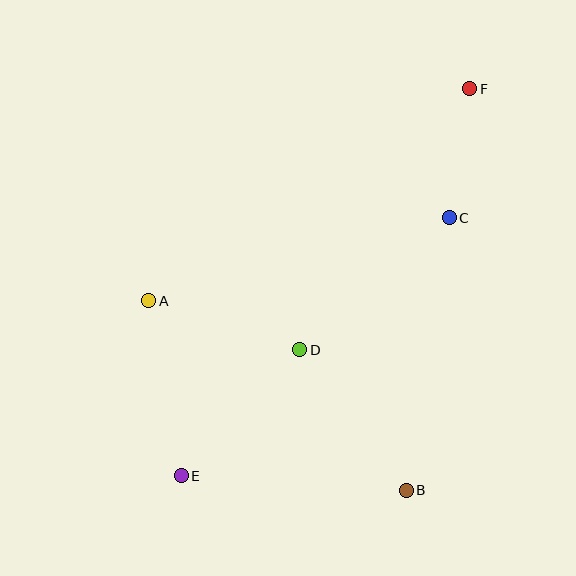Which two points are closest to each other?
Points C and F are closest to each other.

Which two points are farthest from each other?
Points E and F are farthest from each other.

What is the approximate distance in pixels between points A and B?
The distance between A and B is approximately 320 pixels.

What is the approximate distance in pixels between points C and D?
The distance between C and D is approximately 199 pixels.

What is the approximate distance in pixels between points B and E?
The distance between B and E is approximately 226 pixels.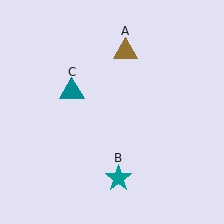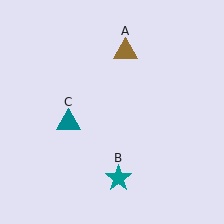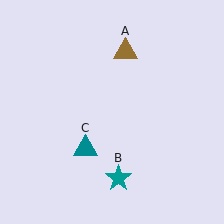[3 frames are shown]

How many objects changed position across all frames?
1 object changed position: teal triangle (object C).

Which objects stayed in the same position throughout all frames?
Brown triangle (object A) and teal star (object B) remained stationary.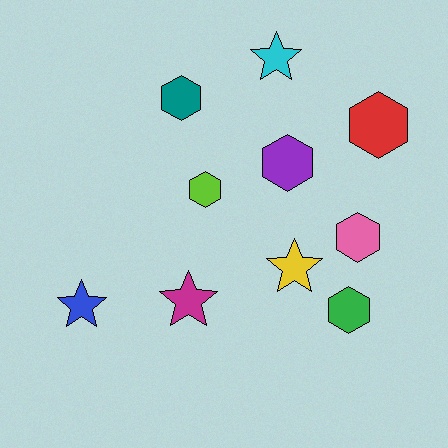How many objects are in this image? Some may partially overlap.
There are 10 objects.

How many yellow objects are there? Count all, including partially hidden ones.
There is 1 yellow object.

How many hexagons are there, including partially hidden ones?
There are 6 hexagons.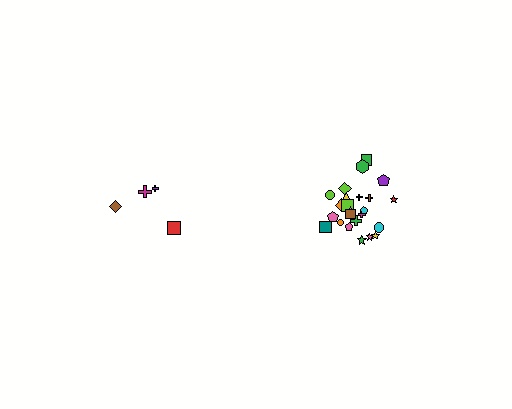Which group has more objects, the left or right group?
The right group.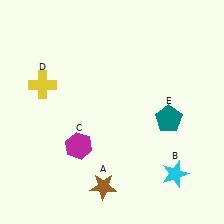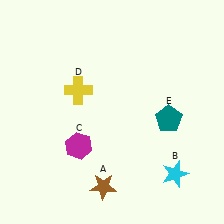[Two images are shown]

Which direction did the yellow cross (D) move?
The yellow cross (D) moved right.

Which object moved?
The yellow cross (D) moved right.